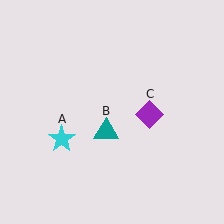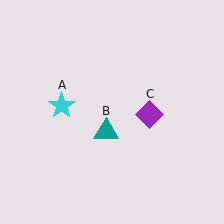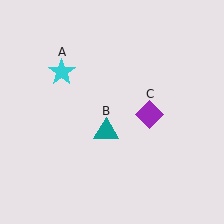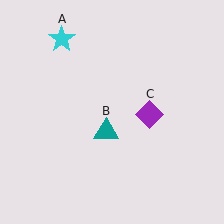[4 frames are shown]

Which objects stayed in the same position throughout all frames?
Teal triangle (object B) and purple diamond (object C) remained stationary.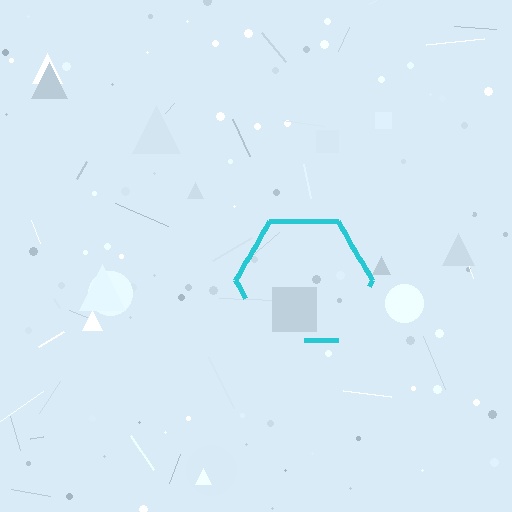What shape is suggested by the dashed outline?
The dashed outline suggests a hexagon.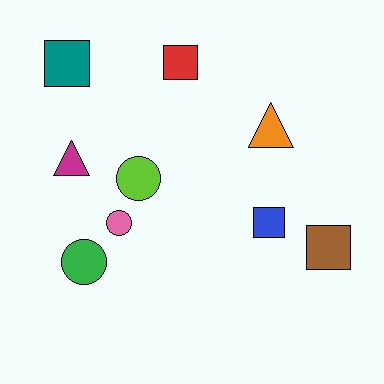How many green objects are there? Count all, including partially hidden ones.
There is 1 green object.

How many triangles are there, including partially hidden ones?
There are 2 triangles.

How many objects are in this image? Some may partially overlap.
There are 9 objects.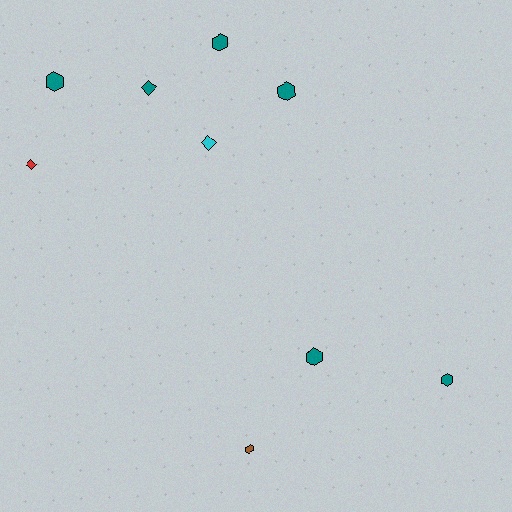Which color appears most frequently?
Teal, with 6 objects.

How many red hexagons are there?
There are no red hexagons.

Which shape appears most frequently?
Hexagon, with 6 objects.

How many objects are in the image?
There are 9 objects.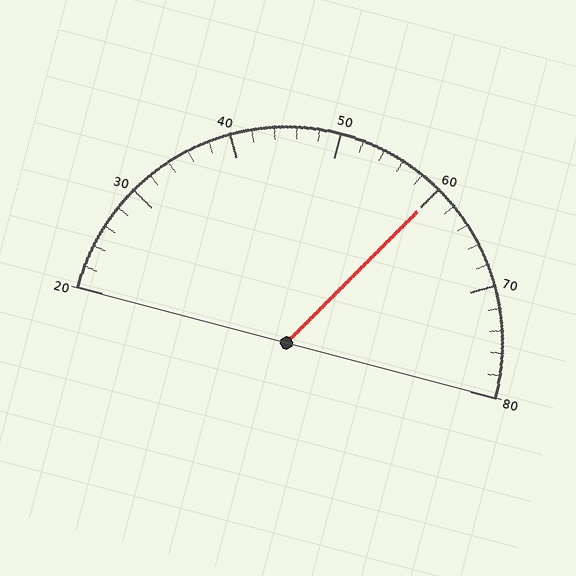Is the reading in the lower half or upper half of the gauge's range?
The reading is in the upper half of the range (20 to 80).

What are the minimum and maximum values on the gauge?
The gauge ranges from 20 to 80.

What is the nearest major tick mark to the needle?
The nearest major tick mark is 60.